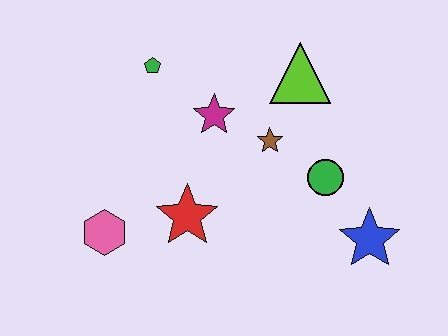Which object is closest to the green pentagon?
The magenta star is closest to the green pentagon.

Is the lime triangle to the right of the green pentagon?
Yes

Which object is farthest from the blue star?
The green pentagon is farthest from the blue star.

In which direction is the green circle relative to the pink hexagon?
The green circle is to the right of the pink hexagon.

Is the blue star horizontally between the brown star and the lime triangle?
No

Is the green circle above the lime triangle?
No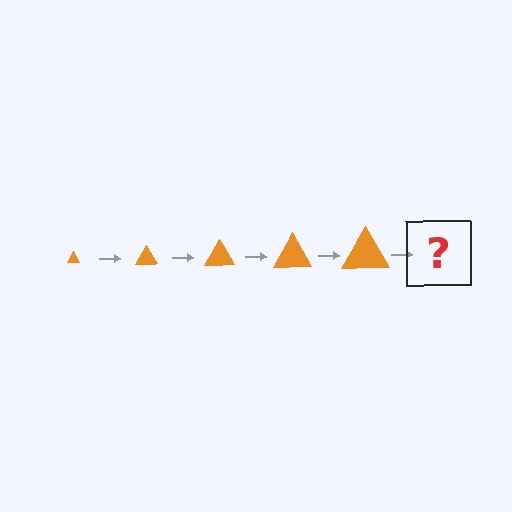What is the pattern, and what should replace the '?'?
The pattern is that the triangle gets progressively larger each step. The '?' should be an orange triangle, larger than the previous one.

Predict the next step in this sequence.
The next step is an orange triangle, larger than the previous one.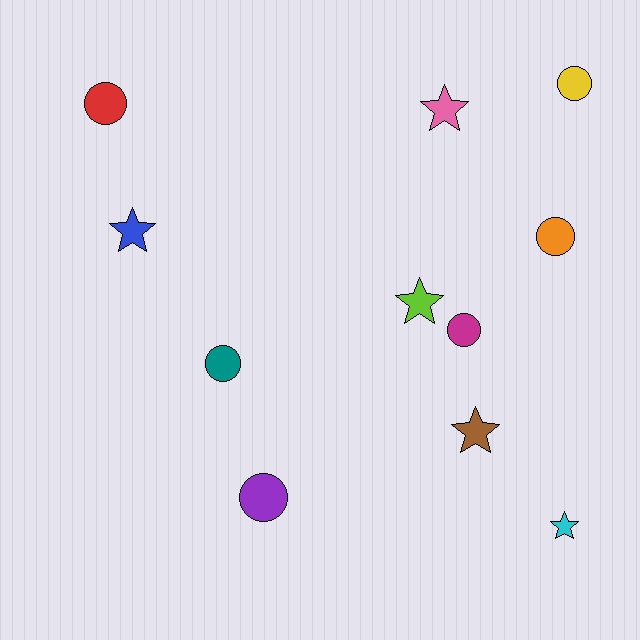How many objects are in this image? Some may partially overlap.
There are 11 objects.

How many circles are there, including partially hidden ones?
There are 6 circles.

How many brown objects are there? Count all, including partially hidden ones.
There is 1 brown object.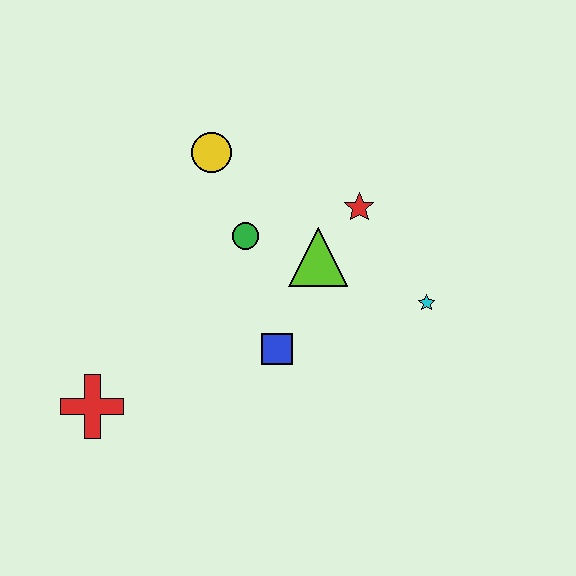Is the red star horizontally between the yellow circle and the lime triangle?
No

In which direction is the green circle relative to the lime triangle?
The green circle is to the left of the lime triangle.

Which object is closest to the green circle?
The lime triangle is closest to the green circle.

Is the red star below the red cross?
No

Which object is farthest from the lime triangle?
The red cross is farthest from the lime triangle.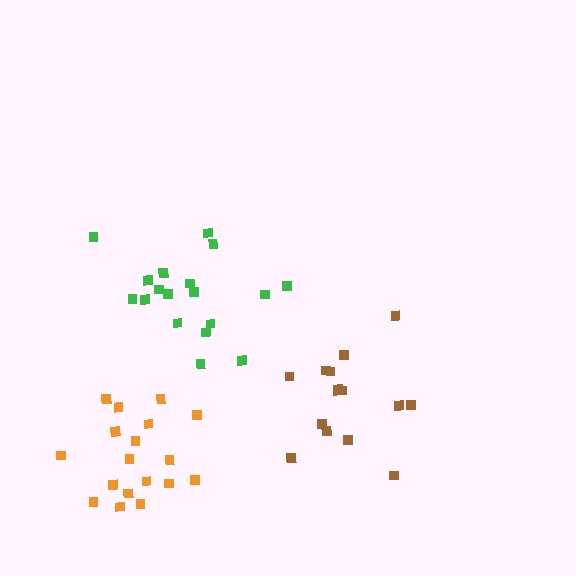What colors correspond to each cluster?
The clusters are colored: orange, green, brown.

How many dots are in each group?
Group 1: 18 dots, Group 2: 18 dots, Group 3: 15 dots (51 total).